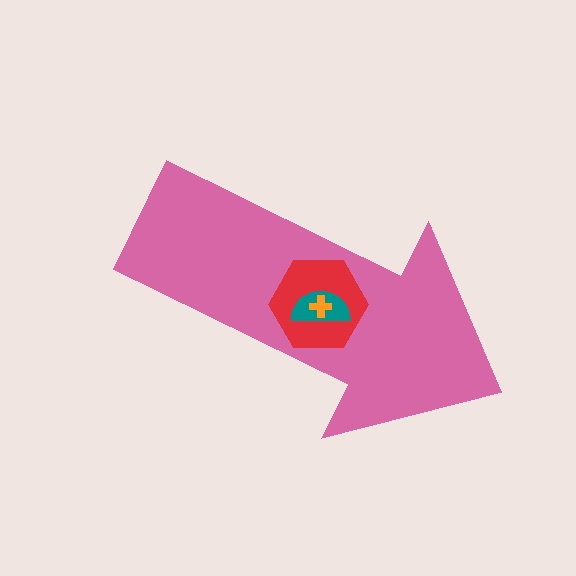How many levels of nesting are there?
4.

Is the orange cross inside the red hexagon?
Yes.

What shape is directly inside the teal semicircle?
The orange cross.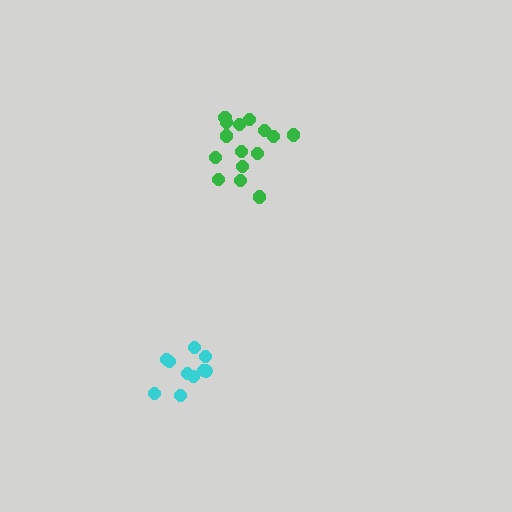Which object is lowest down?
The cyan cluster is bottommost.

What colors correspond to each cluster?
The clusters are colored: cyan, green.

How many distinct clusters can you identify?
There are 2 distinct clusters.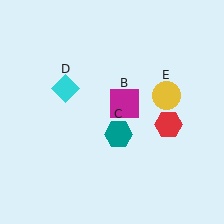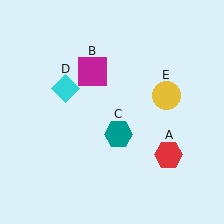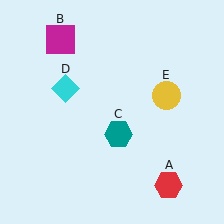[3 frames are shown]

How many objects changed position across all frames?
2 objects changed position: red hexagon (object A), magenta square (object B).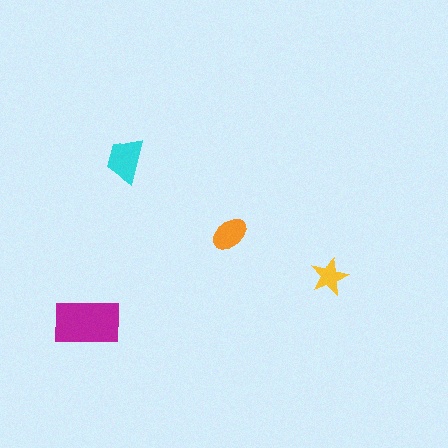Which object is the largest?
The magenta rectangle.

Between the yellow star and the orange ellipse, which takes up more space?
The orange ellipse.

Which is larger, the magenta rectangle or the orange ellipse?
The magenta rectangle.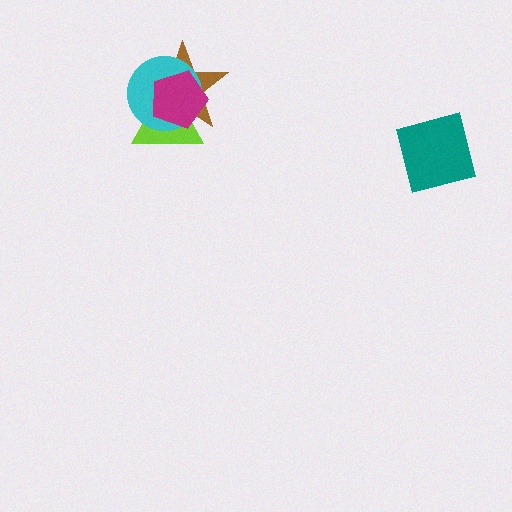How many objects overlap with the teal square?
0 objects overlap with the teal square.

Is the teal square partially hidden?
No, no other shape covers it.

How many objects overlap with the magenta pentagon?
3 objects overlap with the magenta pentagon.